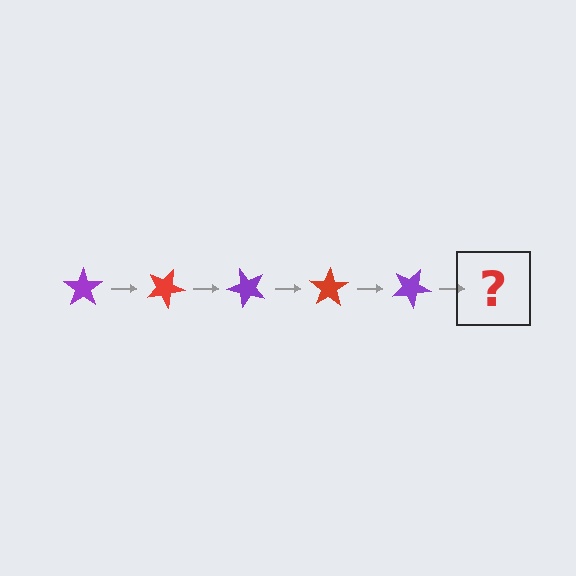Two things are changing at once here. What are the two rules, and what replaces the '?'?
The two rules are that it rotates 25 degrees each step and the color cycles through purple and red. The '?' should be a red star, rotated 125 degrees from the start.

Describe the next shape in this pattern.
It should be a red star, rotated 125 degrees from the start.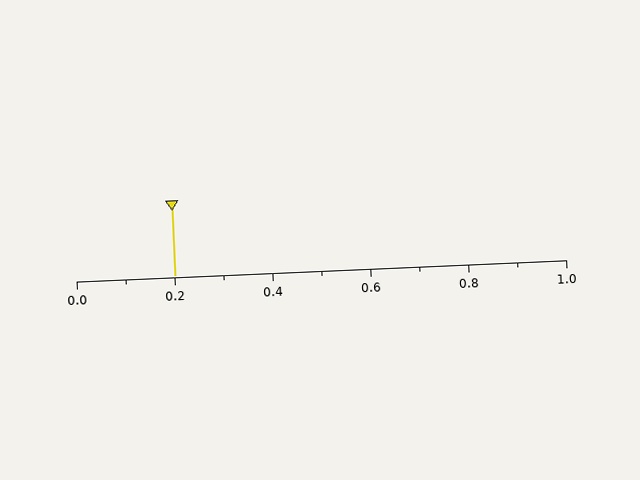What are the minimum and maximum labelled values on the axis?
The axis runs from 0.0 to 1.0.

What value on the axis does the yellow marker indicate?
The marker indicates approximately 0.2.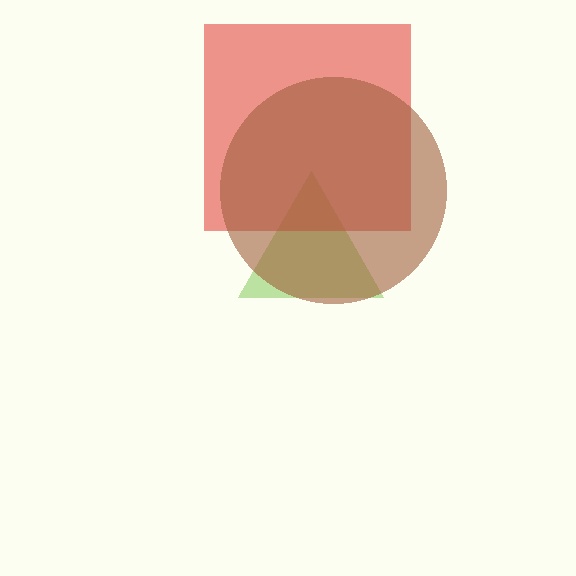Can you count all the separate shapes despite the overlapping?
Yes, there are 3 separate shapes.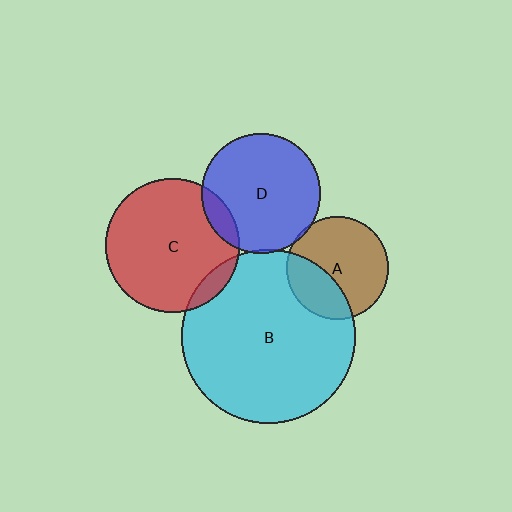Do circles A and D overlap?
Yes.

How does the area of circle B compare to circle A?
Approximately 2.9 times.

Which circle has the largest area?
Circle B (cyan).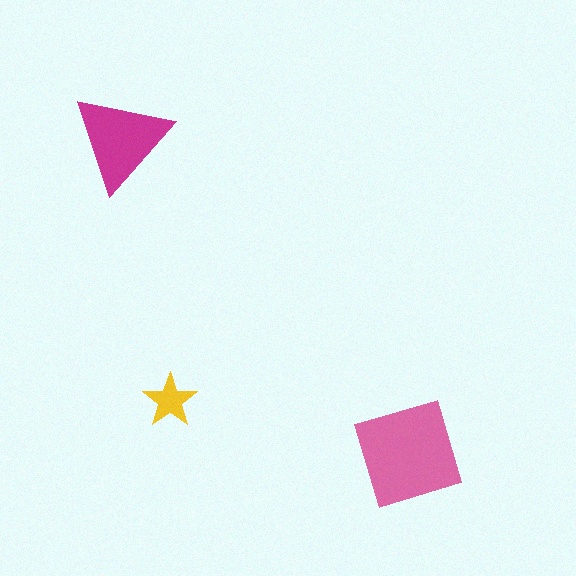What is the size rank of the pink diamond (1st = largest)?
1st.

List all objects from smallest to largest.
The yellow star, the magenta triangle, the pink diamond.